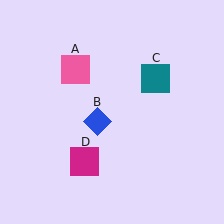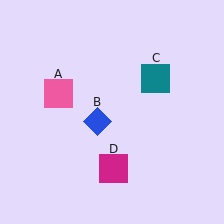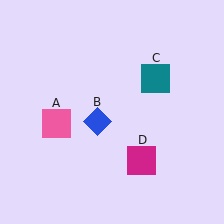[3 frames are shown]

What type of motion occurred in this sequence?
The pink square (object A), magenta square (object D) rotated counterclockwise around the center of the scene.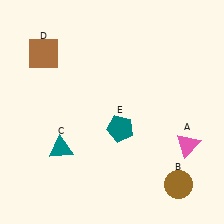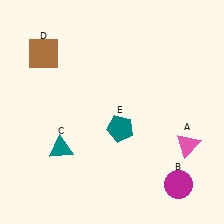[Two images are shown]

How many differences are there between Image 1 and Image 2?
There is 1 difference between the two images.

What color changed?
The circle (B) changed from brown in Image 1 to magenta in Image 2.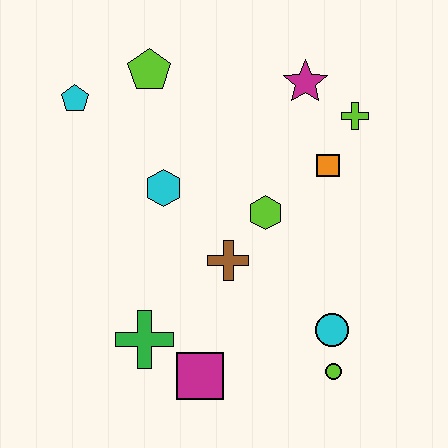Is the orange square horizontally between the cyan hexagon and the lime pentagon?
No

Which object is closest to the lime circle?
The cyan circle is closest to the lime circle.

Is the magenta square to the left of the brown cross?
Yes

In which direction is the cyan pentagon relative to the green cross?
The cyan pentagon is above the green cross.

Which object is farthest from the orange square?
The cyan pentagon is farthest from the orange square.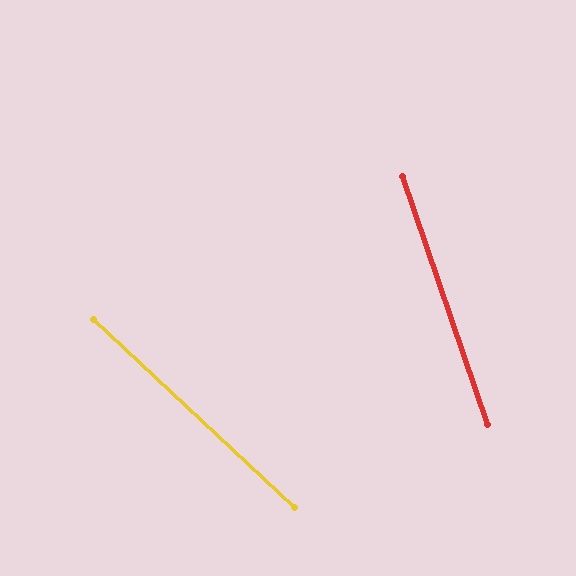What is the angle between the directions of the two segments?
Approximately 28 degrees.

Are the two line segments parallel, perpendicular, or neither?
Neither parallel nor perpendicular — they differ by about 28°.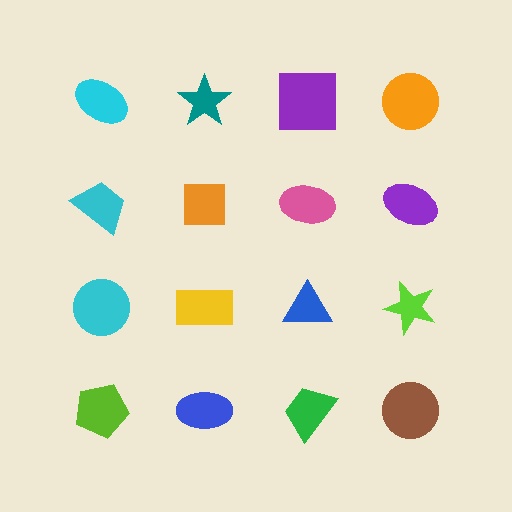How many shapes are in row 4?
4 shapes.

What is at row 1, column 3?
A purple square.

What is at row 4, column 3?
A green trapezoid.